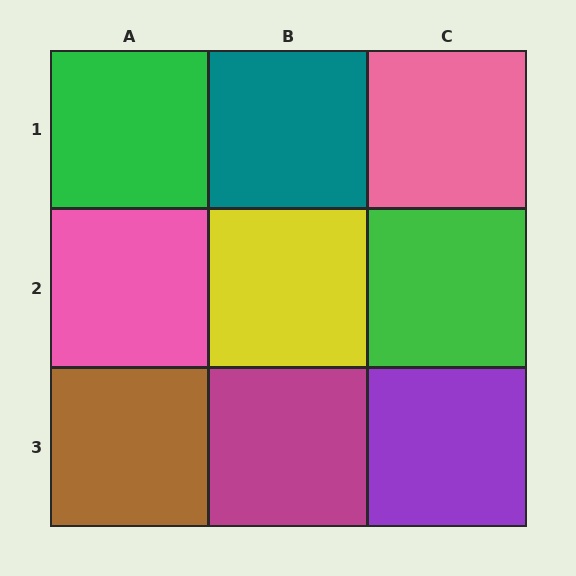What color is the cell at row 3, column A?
Brown.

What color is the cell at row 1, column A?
Green.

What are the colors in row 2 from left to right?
Pink, yellow, green.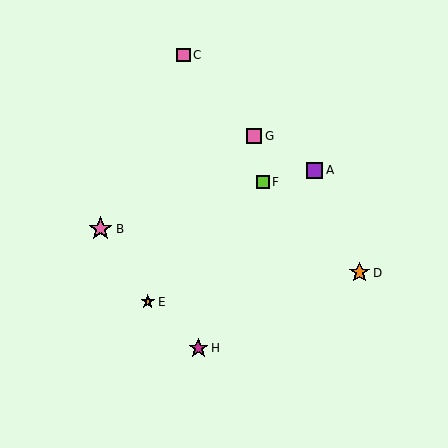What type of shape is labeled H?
Shape H is a magenta star.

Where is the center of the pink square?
The center of the pink square is at (254, 136).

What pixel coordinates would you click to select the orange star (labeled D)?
Click at (359, 273) to select the orange star D.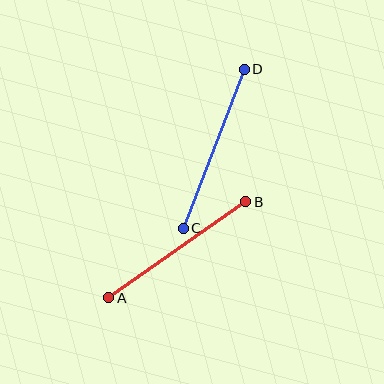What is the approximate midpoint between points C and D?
The midpoint is at approximately (214, 149) pixels.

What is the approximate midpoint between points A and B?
The midpoint is at approximately (177, 250) pixels.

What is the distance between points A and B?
The distance is approximately 167 pixels.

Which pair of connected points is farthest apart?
Points C and D are farthest apart.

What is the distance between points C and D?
The distance is approximately 170 pixels.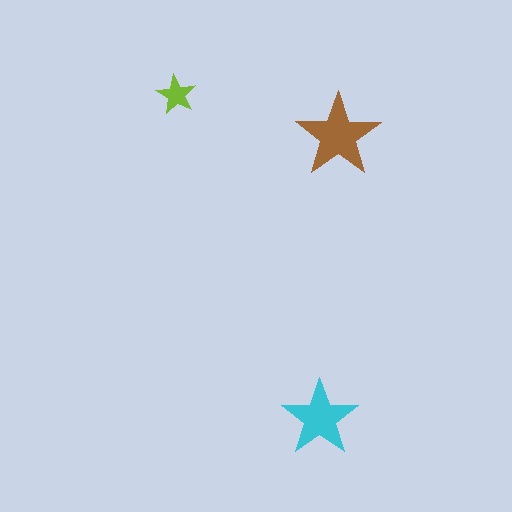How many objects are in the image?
There are 3 objects in the image.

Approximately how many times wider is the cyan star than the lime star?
About 2 times wider.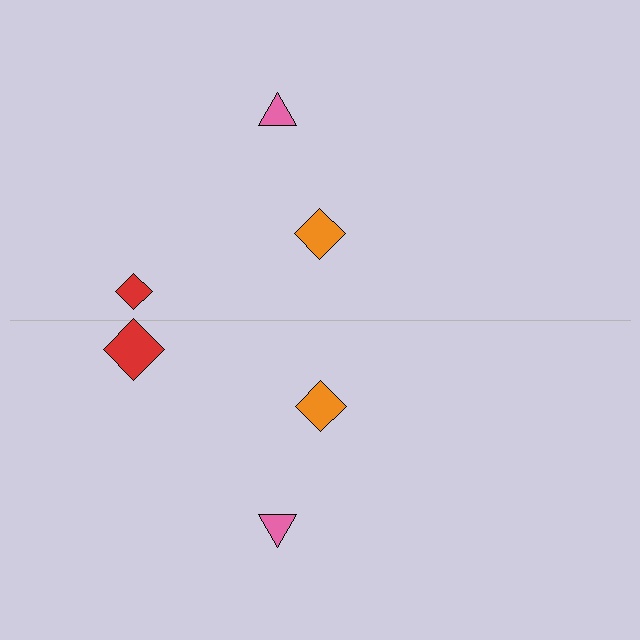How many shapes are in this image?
There are 6 shapes in this image.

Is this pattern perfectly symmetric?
No, the pattern is not perfectly symmetric. The red diamond on the bottom side has a different size than its mirror counterpart.